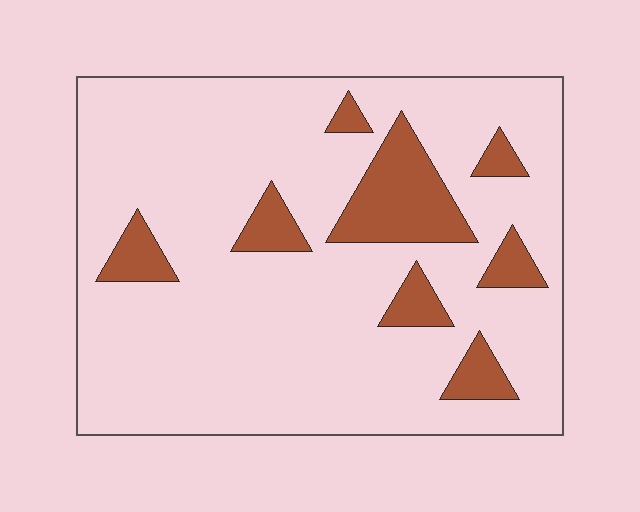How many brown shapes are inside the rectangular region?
8.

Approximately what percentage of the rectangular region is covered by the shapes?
Approximately 15%.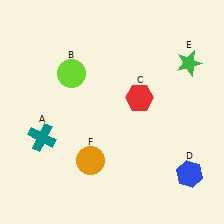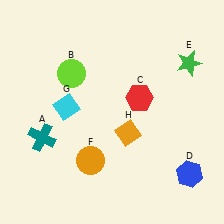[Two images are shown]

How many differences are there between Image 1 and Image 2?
There are 2 differences between the two images.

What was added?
A cyan diamond (G), an orange diamond (H) were added in Image 2.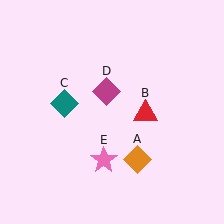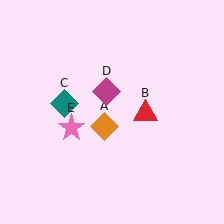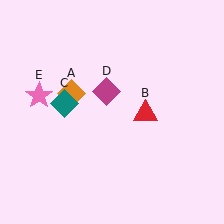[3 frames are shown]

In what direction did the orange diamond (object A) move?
The orange diamond (object A) moved up and to the left.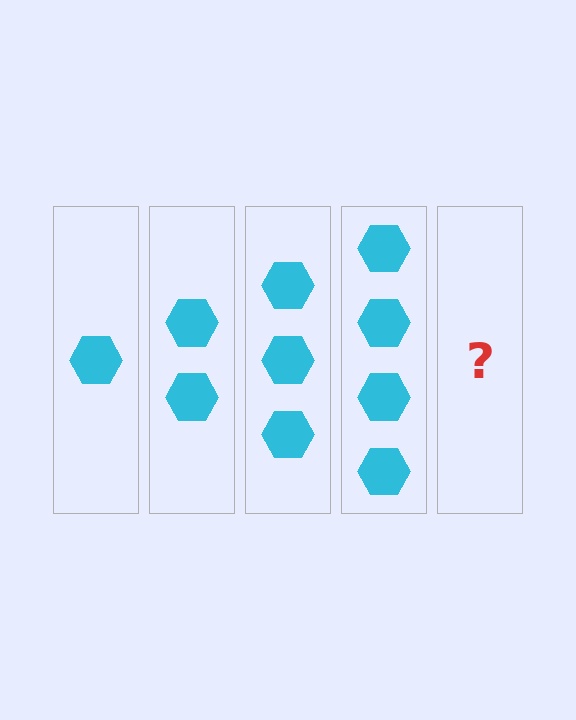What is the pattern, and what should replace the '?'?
The pattern is that each step adds one more hexagon. The '?' should be 5 hexagons.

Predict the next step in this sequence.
The next step is 5 hexagons.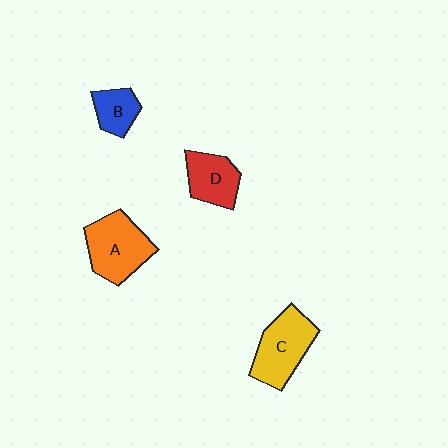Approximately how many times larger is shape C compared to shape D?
Approximately 1.4 times.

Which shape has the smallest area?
Shape B (blue).